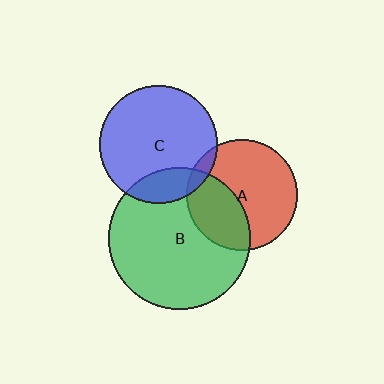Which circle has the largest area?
Circle B (green).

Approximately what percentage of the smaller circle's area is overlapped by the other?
Approximately 20%.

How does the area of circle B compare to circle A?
Approximately 1.6 times.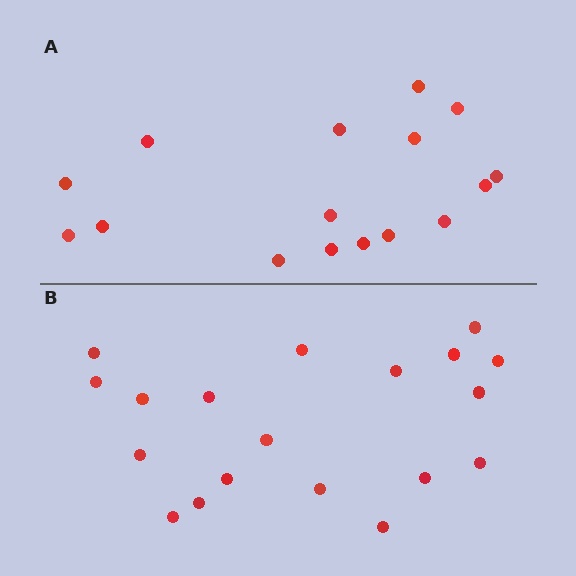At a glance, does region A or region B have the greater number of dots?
Region B (the bottom region) has more dots.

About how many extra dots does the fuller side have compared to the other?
Region B has just a few more — roughly 2 or 3 more dots than region A.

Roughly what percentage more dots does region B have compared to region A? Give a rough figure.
About 20% more.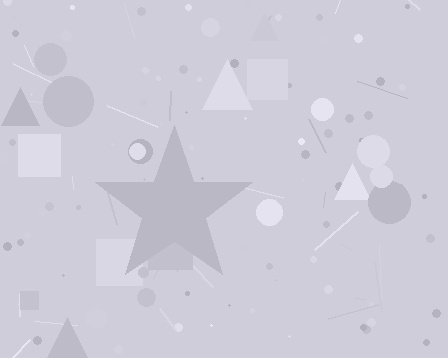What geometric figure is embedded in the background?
A star is embedded in the background.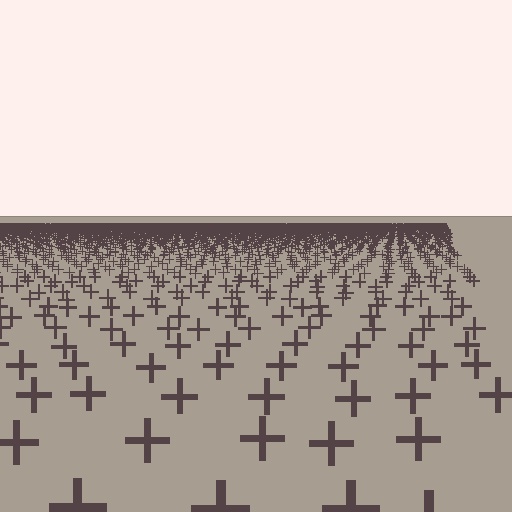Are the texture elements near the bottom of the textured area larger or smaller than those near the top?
Larger. Near the bottom, elements are closer to the viewer and appear at a bigger on-screen size.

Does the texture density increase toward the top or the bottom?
Density increases toward the top.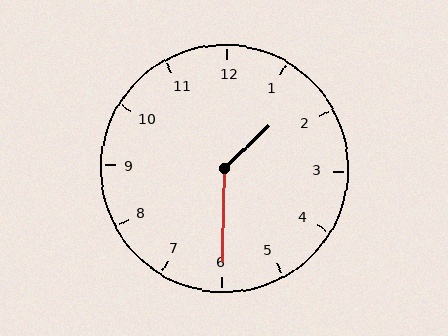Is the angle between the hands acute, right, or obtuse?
It is obtuse.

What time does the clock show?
1:30.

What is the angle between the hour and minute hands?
Approximately 135 degrees.